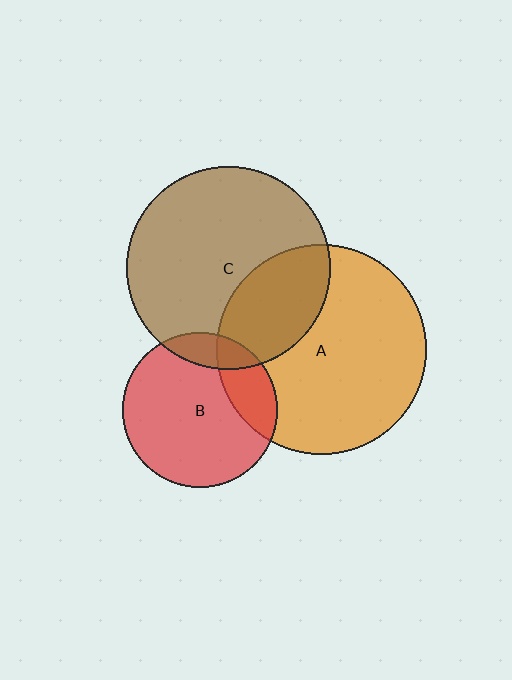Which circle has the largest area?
Circle A (orange).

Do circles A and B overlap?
Yes.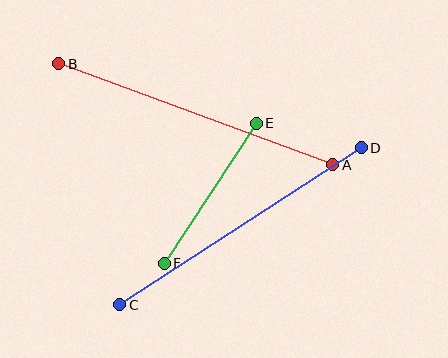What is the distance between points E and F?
The distance is approximately 168 pixels.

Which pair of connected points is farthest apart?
Points A and B are farthest apart.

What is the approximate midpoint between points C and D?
The midpoint is at approximately (241, 226) pixels.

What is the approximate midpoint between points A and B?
The midpoint is at approximately (196, 114) pixels.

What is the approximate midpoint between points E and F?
The midpoint is at approximately (210, 193) pixels.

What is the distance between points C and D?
The distance is approximately 288 pixels.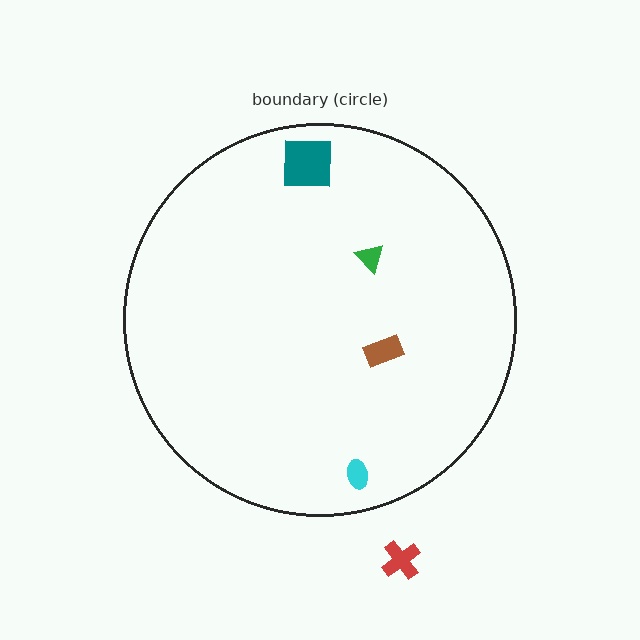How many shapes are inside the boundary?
4 inside, 1 outside.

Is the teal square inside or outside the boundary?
Inside.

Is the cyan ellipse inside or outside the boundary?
Inside.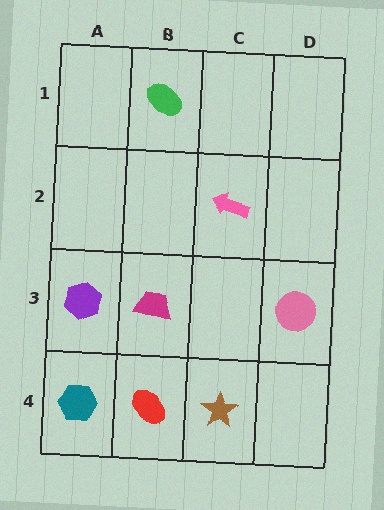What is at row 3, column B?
A magenta trapezoid.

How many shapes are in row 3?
3 shapes.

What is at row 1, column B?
A green ellipse.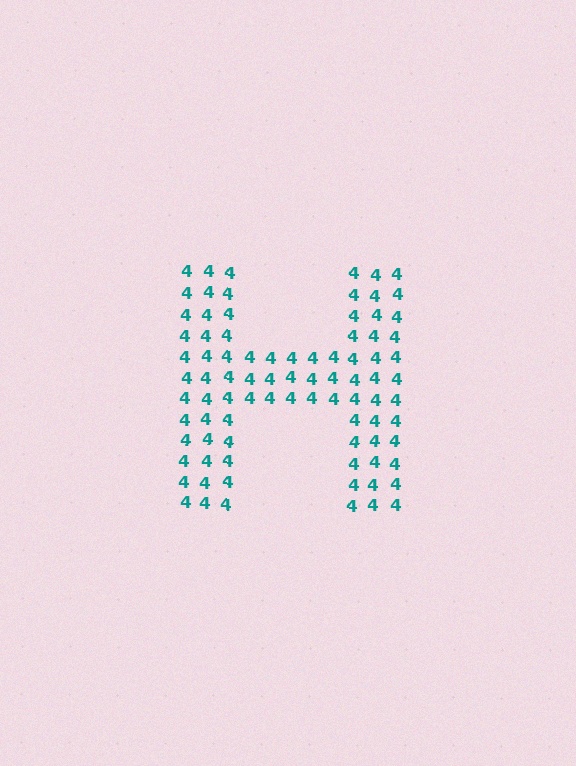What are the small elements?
The small elements are digit 4's.